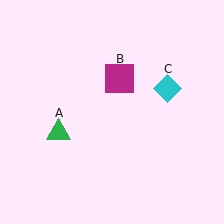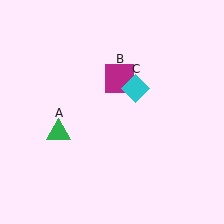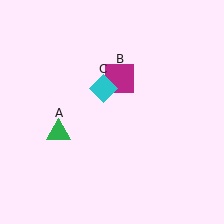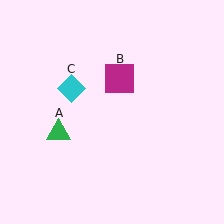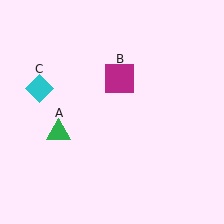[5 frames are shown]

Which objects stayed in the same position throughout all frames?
Green triangle (object A) and magenta square (object B) remained stationary.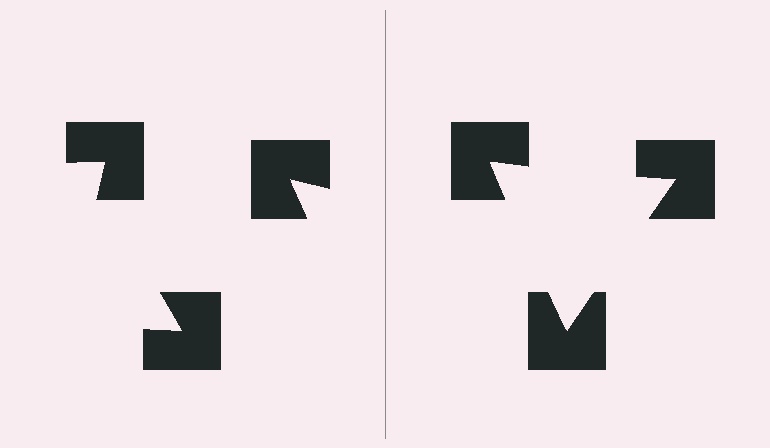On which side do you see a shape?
An illusory triangle appears on the right side. On the left side the wedge cuts are rotated, so no coherent shape forms.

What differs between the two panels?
The notched squares are positioned identically on both sides; only the wedge orientations differ. On the right they align to a triangle; on the left they are misaligned.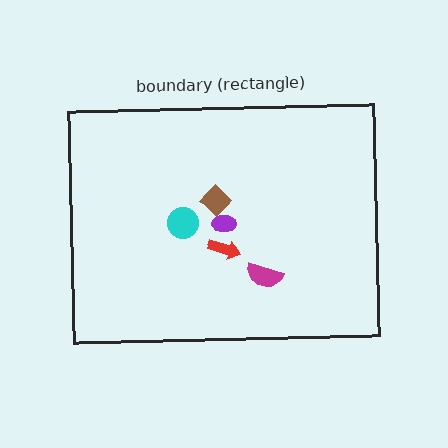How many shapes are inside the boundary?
5 inside, 0 outside.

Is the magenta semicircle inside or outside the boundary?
Inside.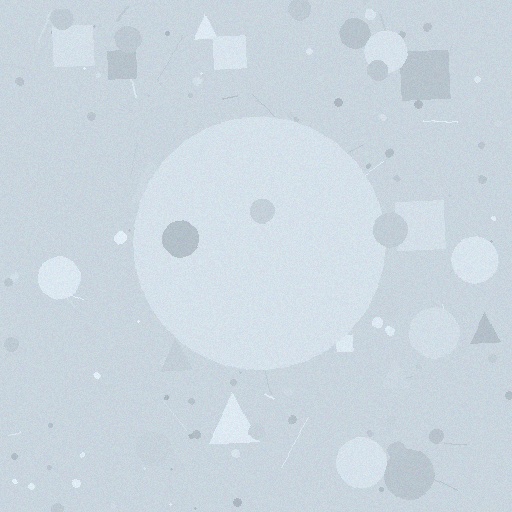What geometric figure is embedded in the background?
A circle is embedded in the background.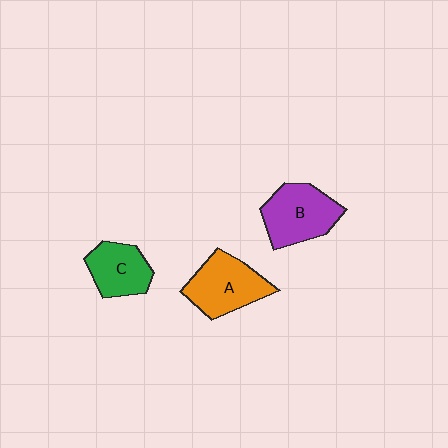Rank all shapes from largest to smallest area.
From largest to smallest: A (orange), B (purple), C (green).